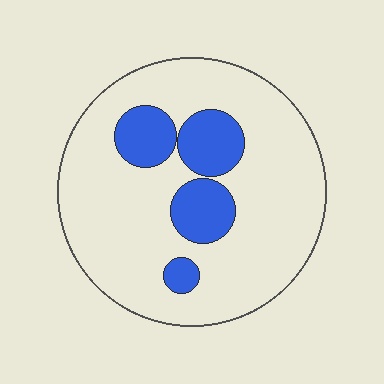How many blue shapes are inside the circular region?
4.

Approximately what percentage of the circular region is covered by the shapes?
Approximately 20%.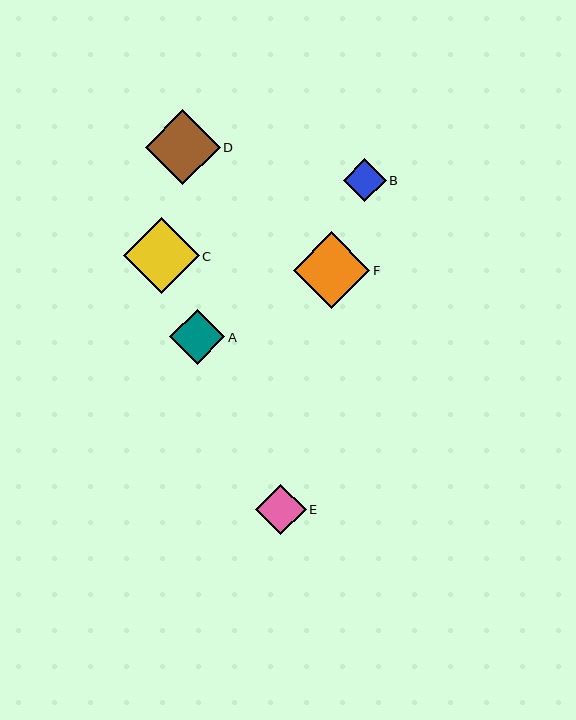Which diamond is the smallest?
Diamond B is the smallest with a size of approximately 42 pixels.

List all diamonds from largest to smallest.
From largest to smallest: F, C, D, A, E, B.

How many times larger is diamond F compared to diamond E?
Diamond F is approximately 1.5 times the size of diamond E.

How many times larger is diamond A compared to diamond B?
Diamond A is approximately 1.3 times the size of diamond B.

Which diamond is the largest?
Diamond F is the largest with a size of approximately 77 pixels.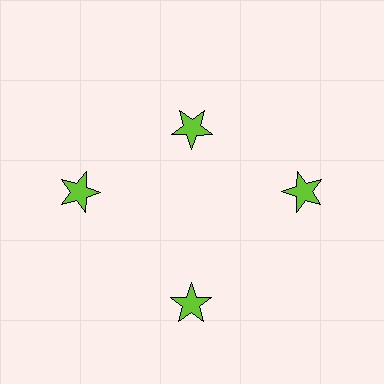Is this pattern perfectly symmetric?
No. The 4 lime stars are arranged in a ring, but one element near the 12 o'clock position is pulled inward toward the center, breaking the 4-fold rotational symmetry.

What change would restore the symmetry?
The symmetry would be restored by moving it outward, back onto the ring so that all 4 stars sit at equal angles and equal distance from the center.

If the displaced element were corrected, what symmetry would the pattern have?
It would have 4-fold rotational symmetry — the pattern would map onto itself every 90 degrees.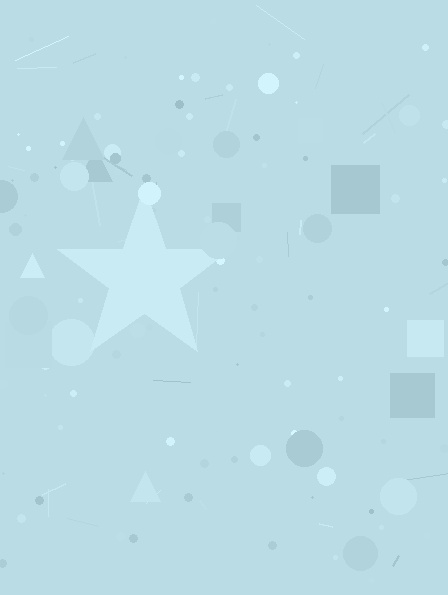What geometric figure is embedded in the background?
A star is embedded in the background.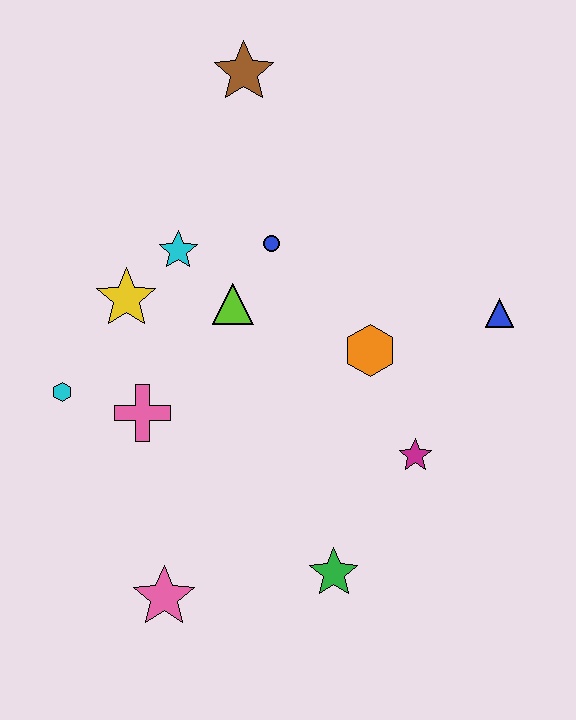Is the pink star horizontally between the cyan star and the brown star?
No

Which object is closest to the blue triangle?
The orange hexagon is closest to the blue triangle.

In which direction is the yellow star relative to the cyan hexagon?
The yellow star is above the cyan hexagon.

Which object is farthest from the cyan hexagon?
The blue triangle is farthest from the cyan hexagon.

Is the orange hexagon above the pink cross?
Yes